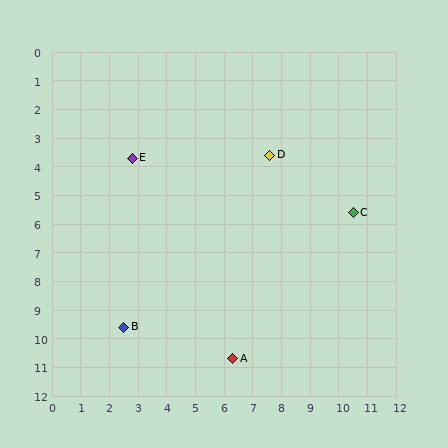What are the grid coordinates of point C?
Point C is at approximately (10.5, 5.6).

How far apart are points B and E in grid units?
Points B and E are about 5.9 grid units apart.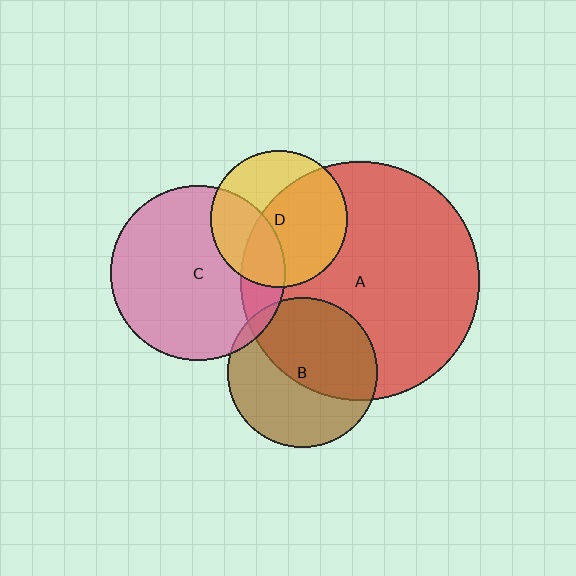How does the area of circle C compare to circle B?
Approximately 1.4 times.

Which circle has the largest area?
Circle A (red).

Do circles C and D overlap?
Yes.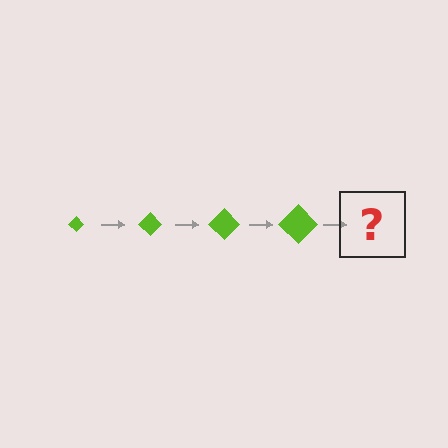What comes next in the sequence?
The next element should be a lime diamond, larger than the previous one.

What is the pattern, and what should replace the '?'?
The pattern is that the diamond gets progressively larger each step. The '?' should be a lime diamond, larger than the previous one.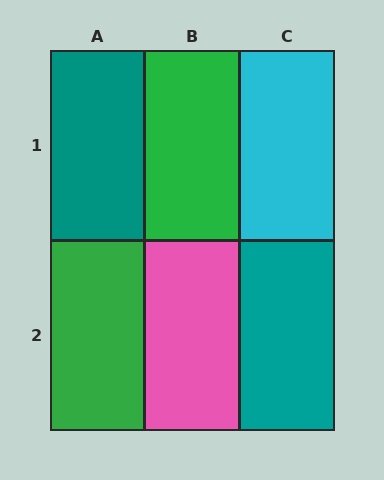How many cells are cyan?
1 cell is cyan.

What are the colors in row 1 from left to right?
Teal, green, cyan.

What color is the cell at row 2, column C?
Teal.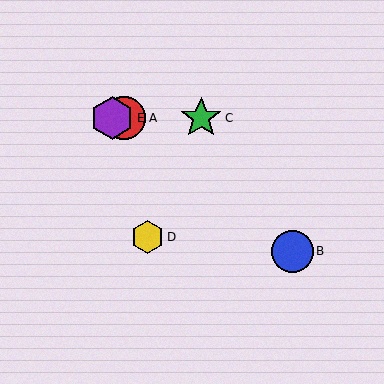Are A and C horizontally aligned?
Yes, both are at y≈118.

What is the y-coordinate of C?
Object C is at y≈118.